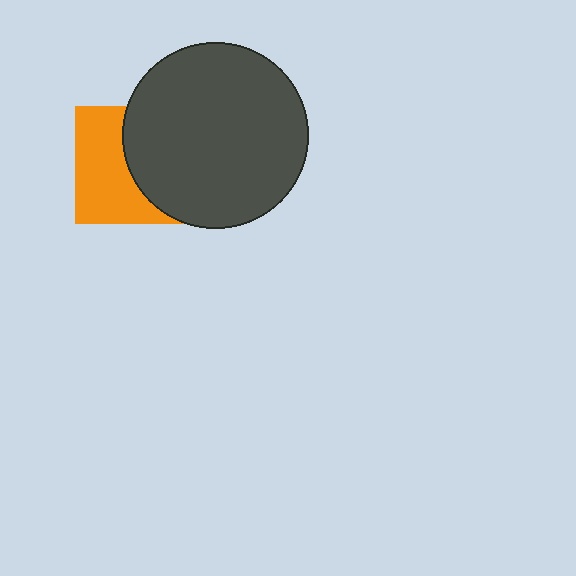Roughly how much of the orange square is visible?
About half of it is visible (roughly 50%).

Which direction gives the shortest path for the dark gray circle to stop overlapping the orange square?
Moving right gives the shortest separation.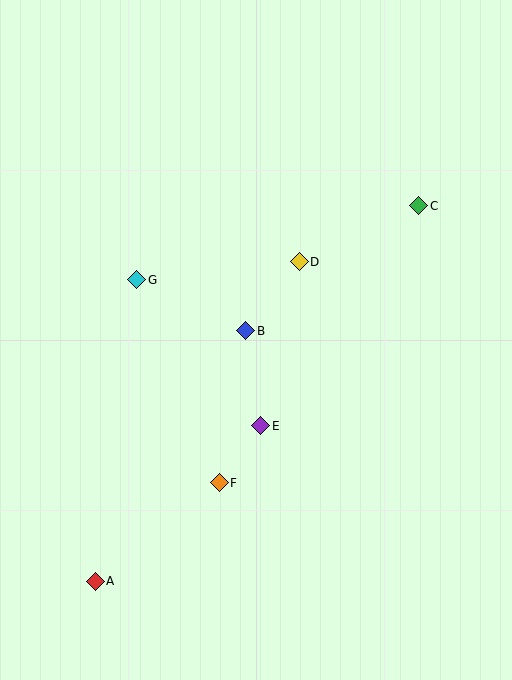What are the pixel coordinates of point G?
Point G is at (137, 280).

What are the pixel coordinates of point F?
Point F is at (219, 483).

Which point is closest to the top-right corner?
Point C is closest to the top-right corner.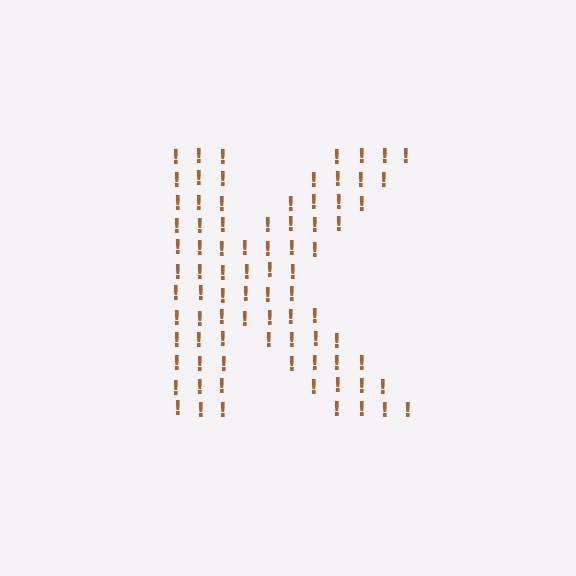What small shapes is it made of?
It is made of small exclamation marks.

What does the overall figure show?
The overall figure shows the letter K.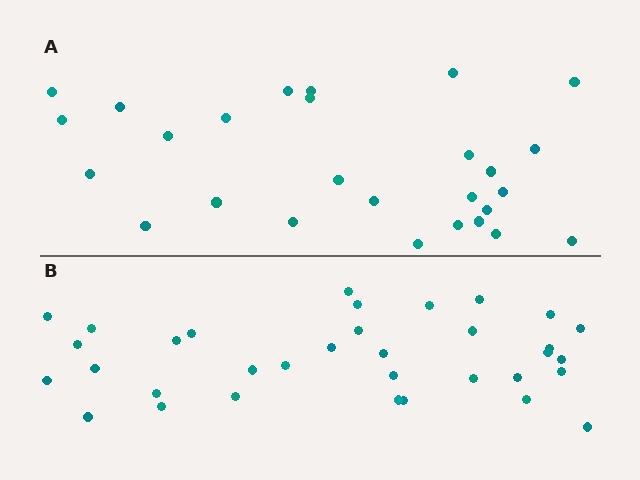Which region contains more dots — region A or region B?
Region B (the bottom region) has more dots.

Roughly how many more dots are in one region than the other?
Region B has roughly 8 or so more dots than region A.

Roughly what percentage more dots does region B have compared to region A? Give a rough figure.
About 25% more.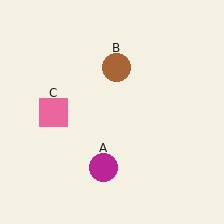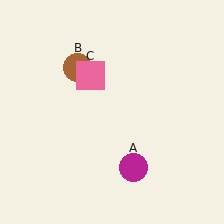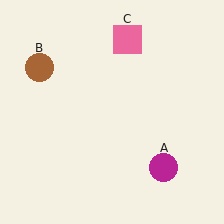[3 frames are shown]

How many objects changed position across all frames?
3 objects changed position: magenta circle (object A), brown circle (object B), pink square (object C).